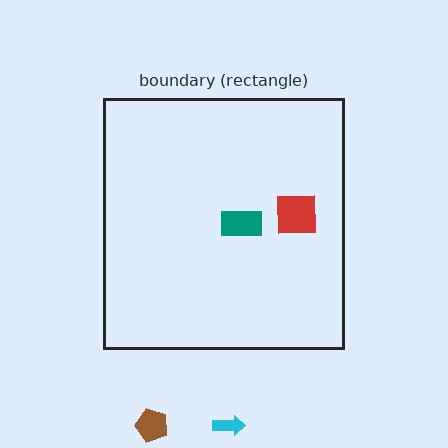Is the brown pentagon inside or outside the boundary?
Outside.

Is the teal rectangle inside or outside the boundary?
Inside.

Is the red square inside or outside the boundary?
Inside.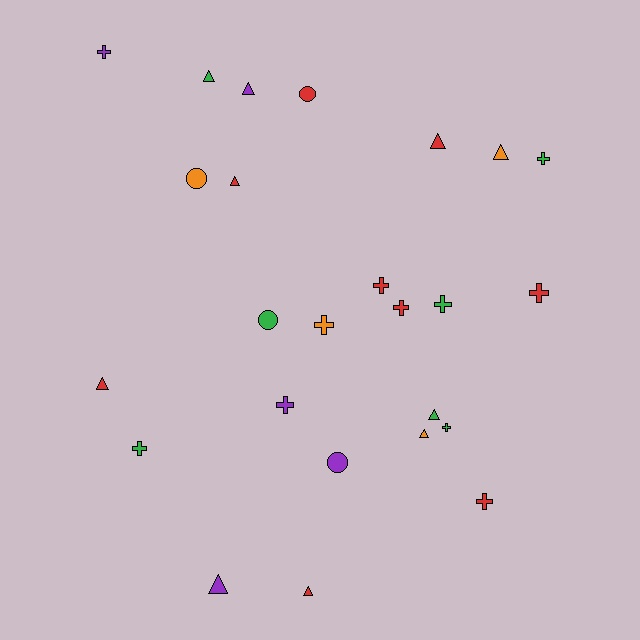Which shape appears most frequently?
Cross, with 11 objects.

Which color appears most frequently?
Red, with 9 objects.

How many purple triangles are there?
There are 2 purple triangles.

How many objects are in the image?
There are 25 objects.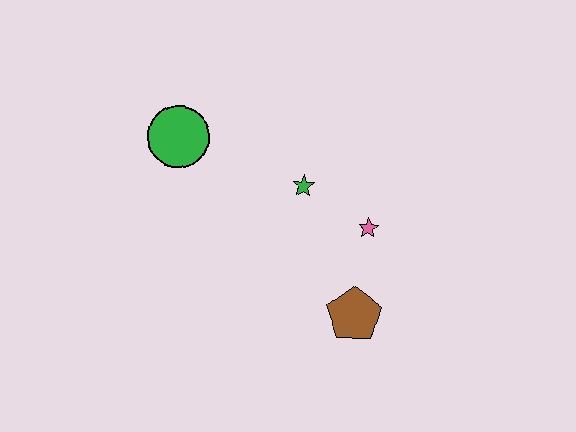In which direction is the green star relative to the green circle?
The green star is to the right of the green circle.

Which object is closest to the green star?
The pink star is closest to the green star.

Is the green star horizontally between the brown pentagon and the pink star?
No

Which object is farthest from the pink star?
The green circle is farthest from the pink star.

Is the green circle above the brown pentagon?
Yes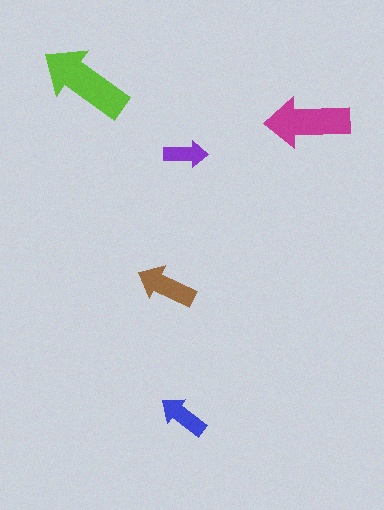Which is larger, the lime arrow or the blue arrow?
The lime one.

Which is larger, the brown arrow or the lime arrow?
The lime one.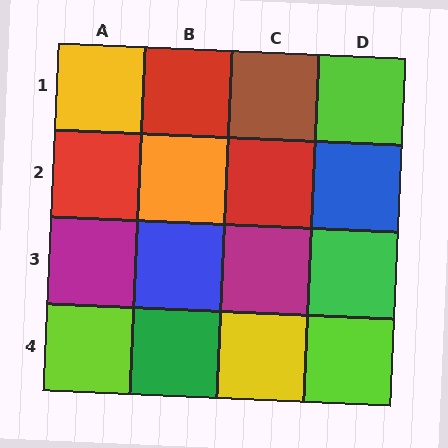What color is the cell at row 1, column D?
Lime.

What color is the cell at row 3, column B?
Blue.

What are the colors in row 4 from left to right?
Lime, green, yellow, lime.